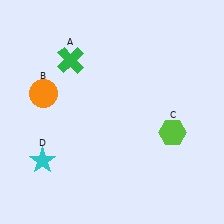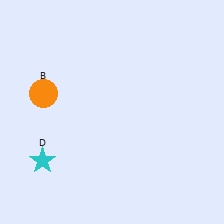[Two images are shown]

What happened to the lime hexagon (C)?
The lime hexagon (C) was removed in Image 2. It was in the bottom-right area of Image 1.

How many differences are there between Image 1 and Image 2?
There are 2 differences between the two images.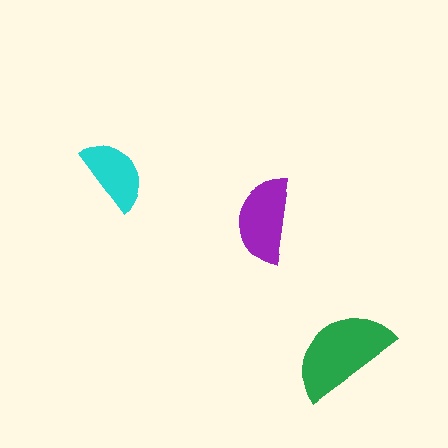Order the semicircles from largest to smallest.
the green one, the purple one, the cyan one.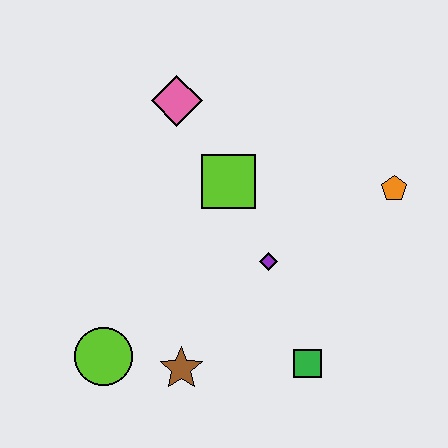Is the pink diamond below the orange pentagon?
No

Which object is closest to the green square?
The purple diamond is closest to the green square.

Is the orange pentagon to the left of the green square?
No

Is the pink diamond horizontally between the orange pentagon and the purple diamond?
No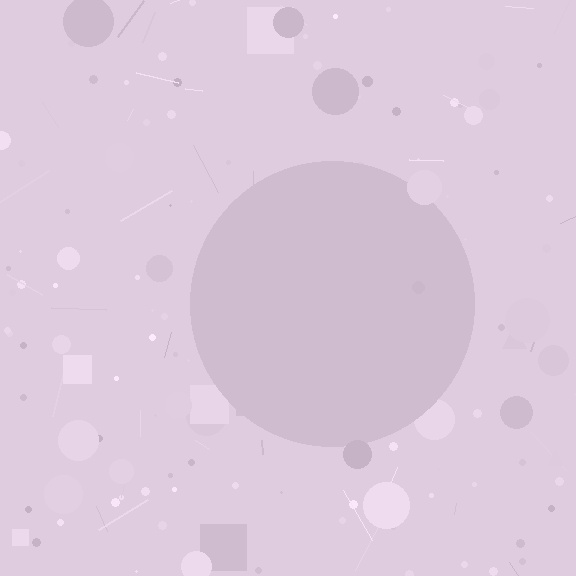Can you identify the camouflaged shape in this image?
The camouflaged shape is a circle.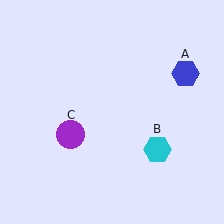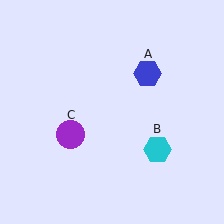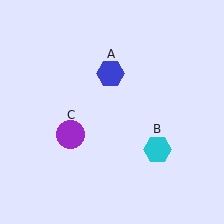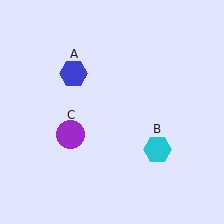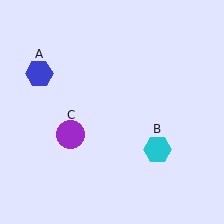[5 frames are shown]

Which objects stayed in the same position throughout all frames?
Cyan hexagon (object B) and purple circle (object C) remained stationary.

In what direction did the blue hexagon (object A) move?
The blue hexagon (object A) moved left.